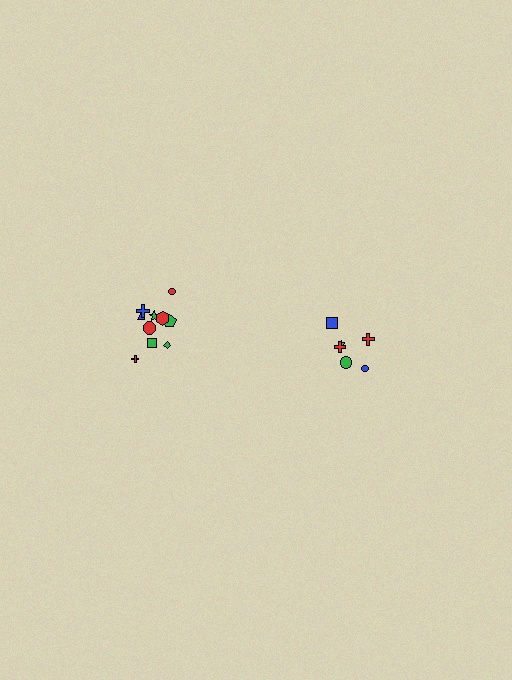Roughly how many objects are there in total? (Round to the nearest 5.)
Roughly 15 objects in total.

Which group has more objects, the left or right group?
The left group.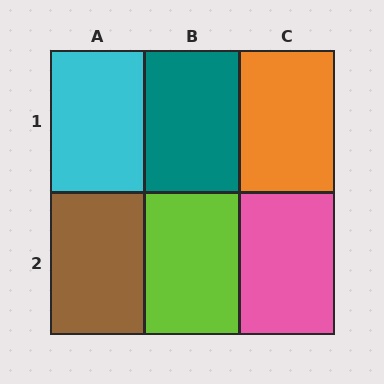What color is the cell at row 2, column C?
Pink.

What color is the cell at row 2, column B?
Lime.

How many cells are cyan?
1 cell is cyan.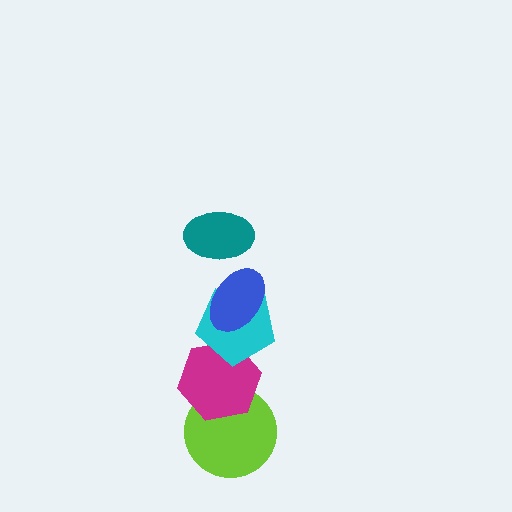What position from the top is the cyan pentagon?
The cyan pentagon is 3rd from the top.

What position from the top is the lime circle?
The lime circle is 5th from the top.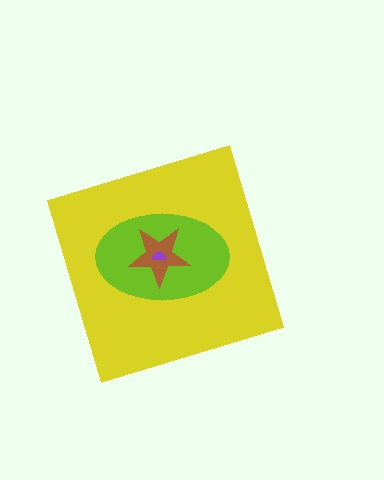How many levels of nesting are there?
4.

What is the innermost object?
The purple semicircle.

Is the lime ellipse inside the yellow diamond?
Yes.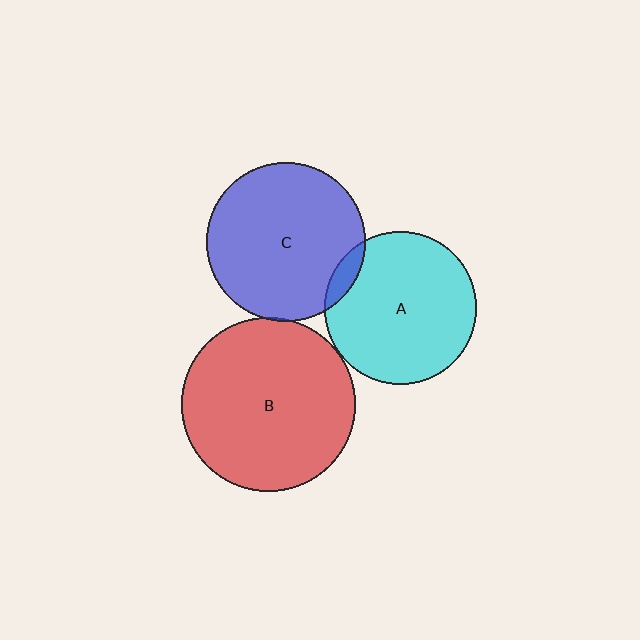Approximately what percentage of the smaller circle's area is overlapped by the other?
Approximately 5%.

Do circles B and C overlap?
Yes.